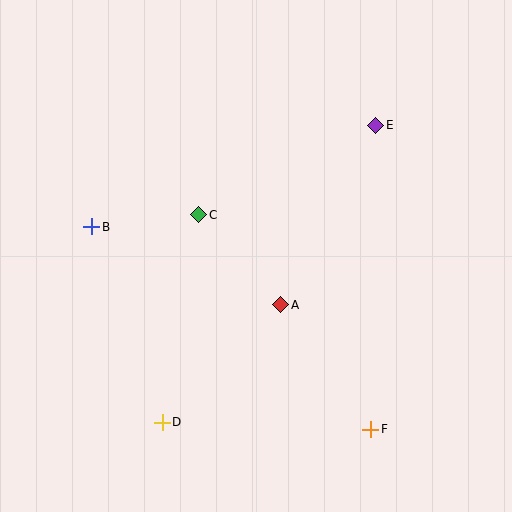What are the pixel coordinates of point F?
Point F is at (371, 429).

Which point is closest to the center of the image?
Point A at (281, 305) is closest to the center.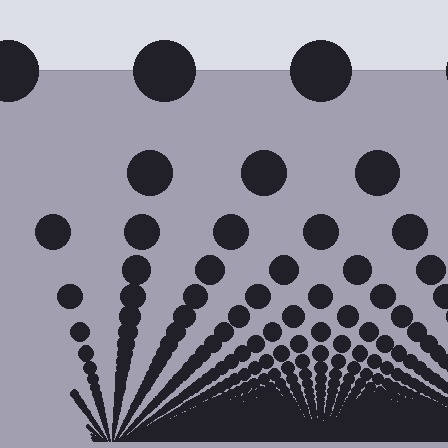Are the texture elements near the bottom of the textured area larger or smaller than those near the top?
Smaller. The gradient is inverted — elements near the bottom are smaller and denser.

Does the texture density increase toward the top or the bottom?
Density increases toward the bottom.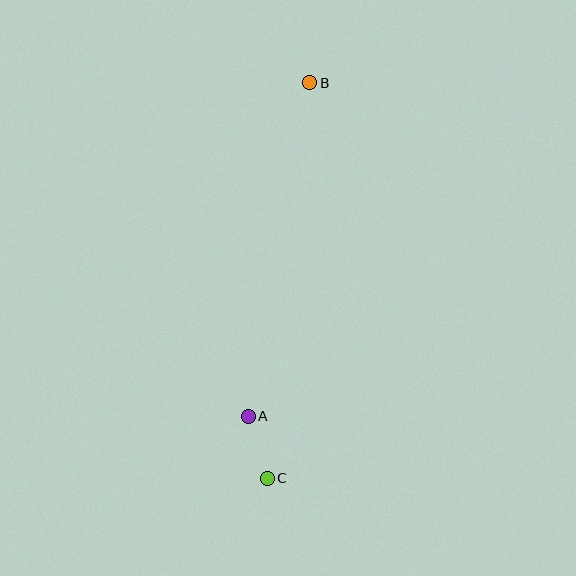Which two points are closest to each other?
Points A and C are closest to each other.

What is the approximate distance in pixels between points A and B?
The distance between A and B is approximately 339 pixels.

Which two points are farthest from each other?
Points B and C are farthest from each other.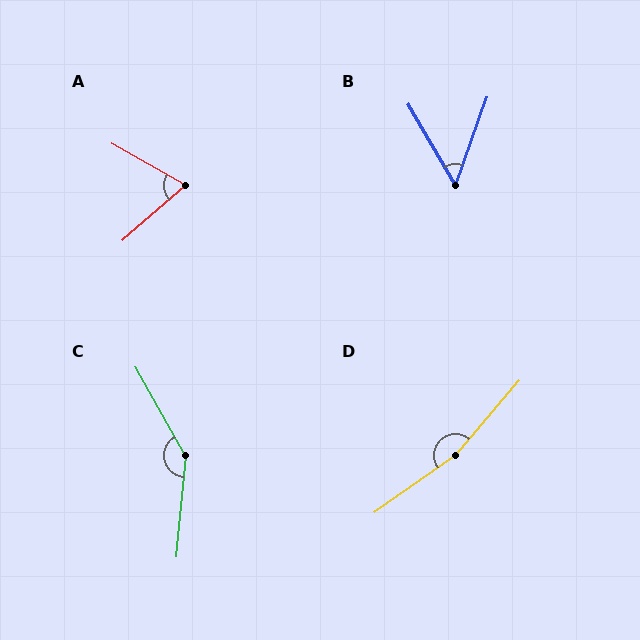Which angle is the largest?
D, at approximately 166 degrees.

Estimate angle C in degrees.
Approximately 146 degrees.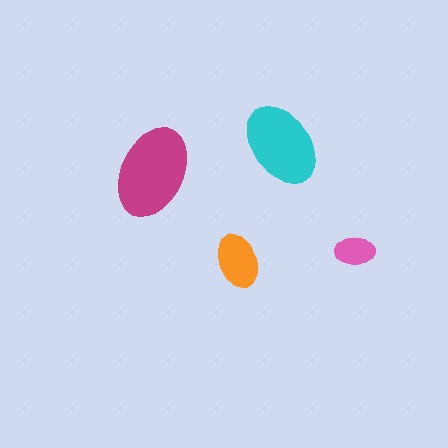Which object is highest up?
The cyan ellipse is topmost.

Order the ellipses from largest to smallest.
the magenta one, the cyan one, the orange one, the pink one.